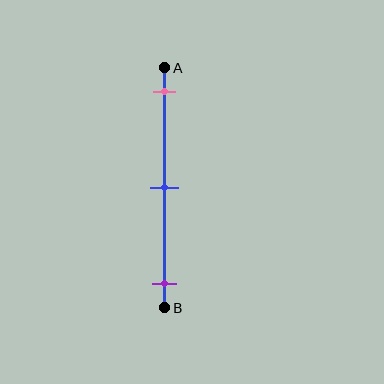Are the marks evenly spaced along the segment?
Yes, the marks are approximately evenly spaced.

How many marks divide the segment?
There are 3 marks dividing the segment.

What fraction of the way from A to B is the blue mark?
The blue mark is approximately 50% (0.5) of the way from A to B.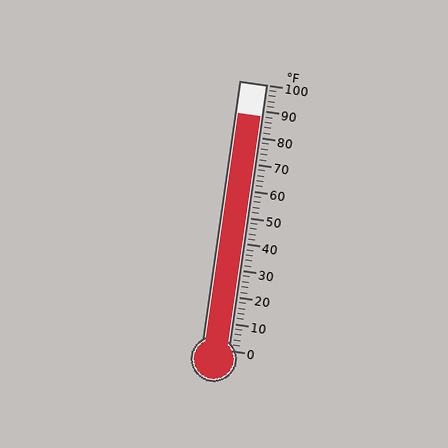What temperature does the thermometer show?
The thermometer shows approximately 88°F.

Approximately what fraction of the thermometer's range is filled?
The thermometer is filled to approximately 90% of its range.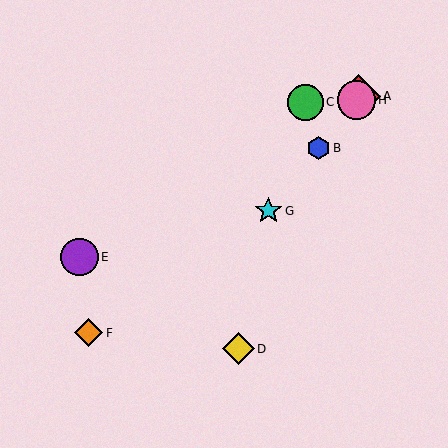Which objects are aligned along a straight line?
Objects A, B, G, H are aligned along a straight line.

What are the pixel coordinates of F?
Object F is at (89, 333).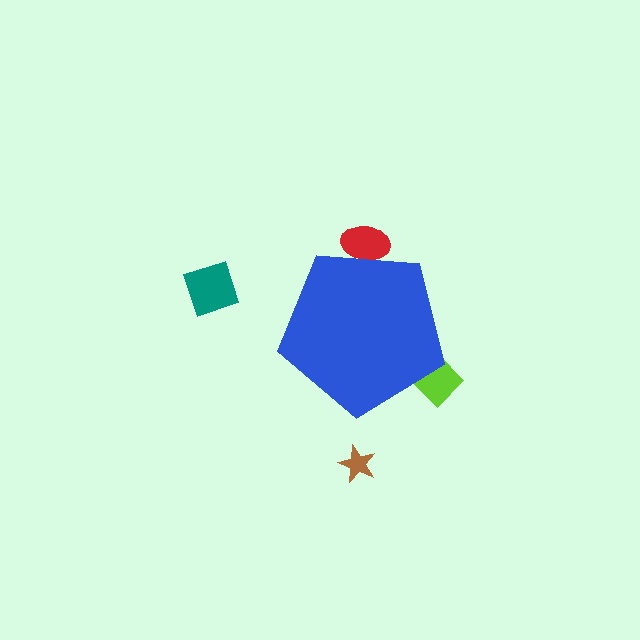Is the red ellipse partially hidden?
Yes, the red ellipse is partially hidden behind the blue pentagon.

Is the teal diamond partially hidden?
No, the teal diamond is fully visible.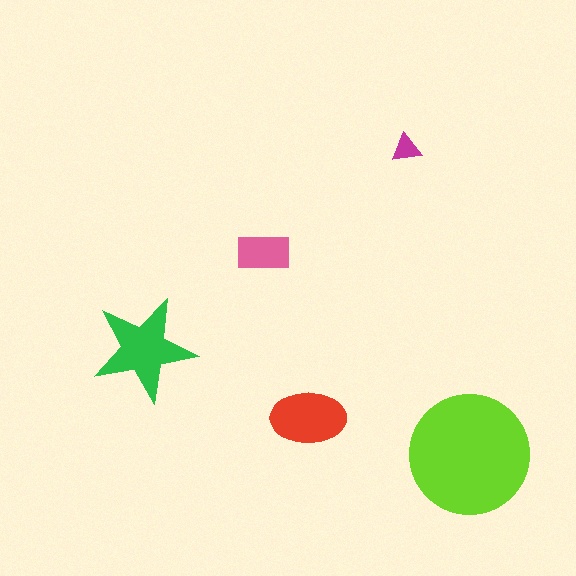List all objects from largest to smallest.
The lime circle, the green star, the red ellipse, the pink rectangle, the magenta triangle.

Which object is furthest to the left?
The green star is leftmost.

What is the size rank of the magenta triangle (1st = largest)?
5th.